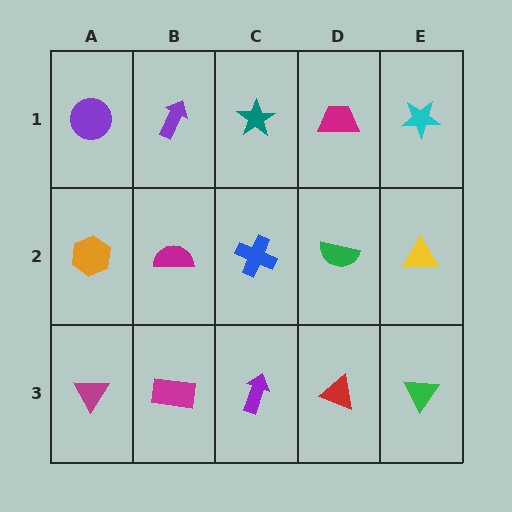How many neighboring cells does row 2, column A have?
3.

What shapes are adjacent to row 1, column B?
A magenta semicircle (row 2, column B), a purple circle (row 1, column A), a teal star (row 1, column C).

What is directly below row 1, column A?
An orange hexagon.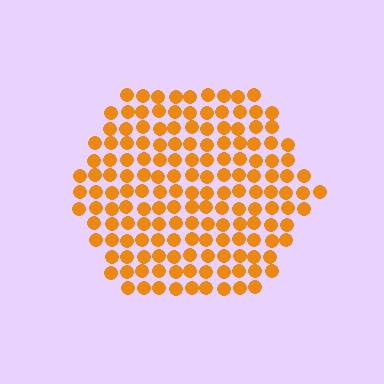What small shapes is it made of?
It is made of small circles.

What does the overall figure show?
The overall figure shows a hexagon.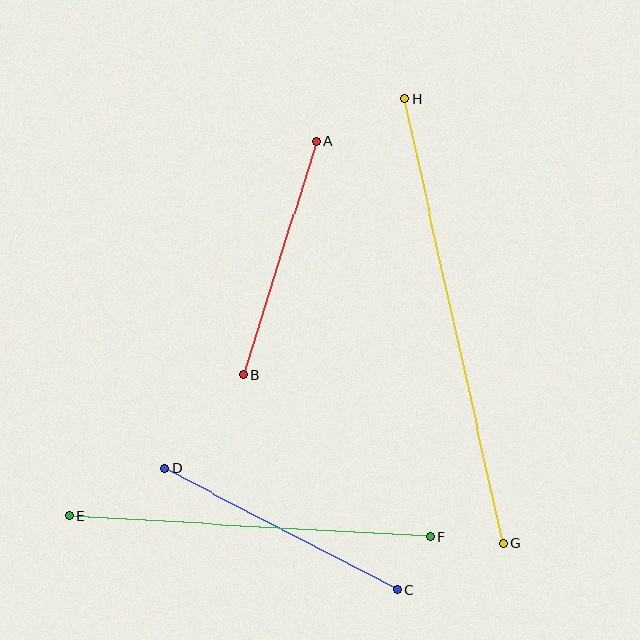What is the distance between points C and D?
The distance is approximately 262 pixels.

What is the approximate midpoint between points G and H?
The midpoint is at approximately (454, 321) pixels.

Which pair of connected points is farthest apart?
Points G and H are farthest apart.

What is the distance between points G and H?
The distance is approximately 455 pixels.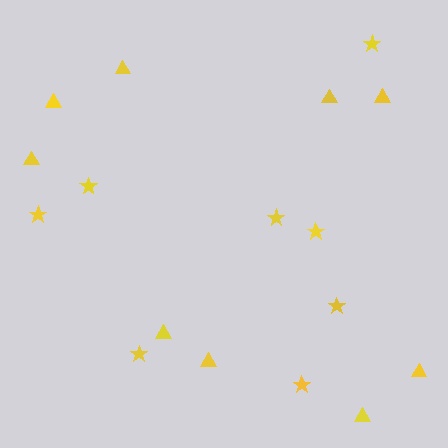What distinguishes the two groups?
There are 2 groups: one group of triangles (9) and one group of stars (8).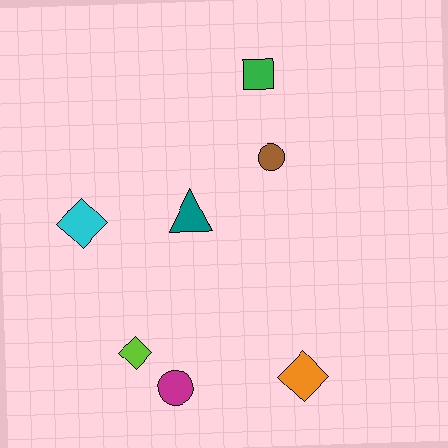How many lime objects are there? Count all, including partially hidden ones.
There is 1 lime object.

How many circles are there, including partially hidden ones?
There are 2 circles.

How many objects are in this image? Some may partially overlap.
There are 7 objects.